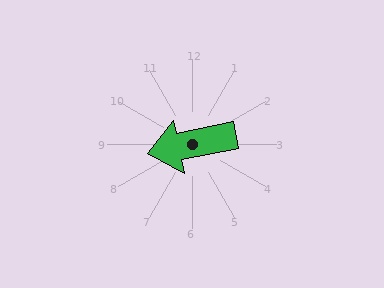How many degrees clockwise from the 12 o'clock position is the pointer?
Approximately 258 degrees.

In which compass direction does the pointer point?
West.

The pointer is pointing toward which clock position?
Roughly 9 o'clock.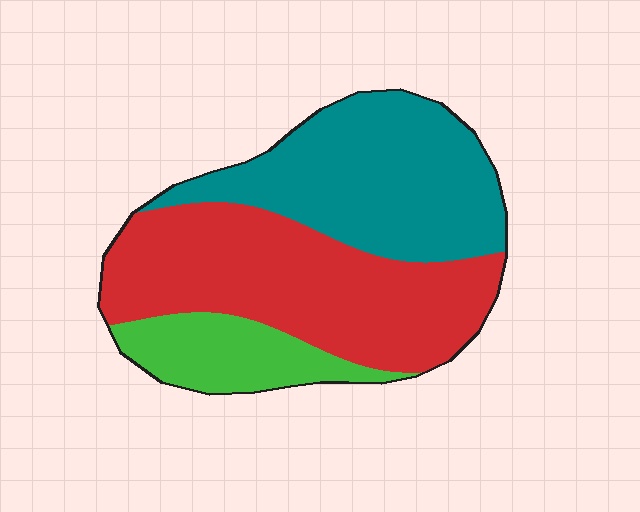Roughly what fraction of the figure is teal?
Teal takes up between a third and a half of the figure.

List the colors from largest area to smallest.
From largest to smallest: red, teal, green.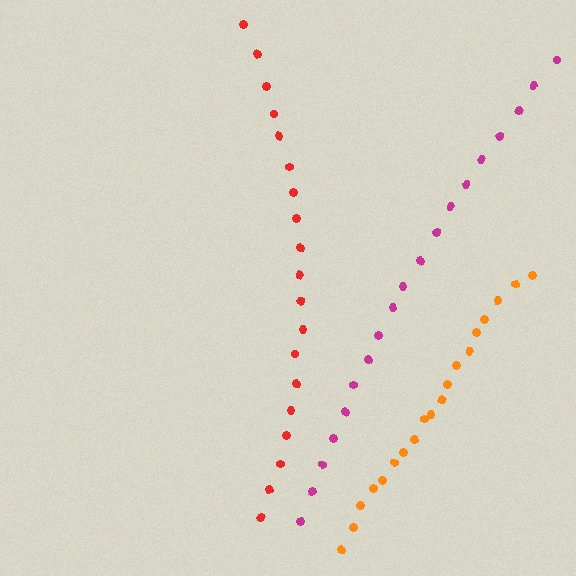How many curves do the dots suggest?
There are 3 distinct paths.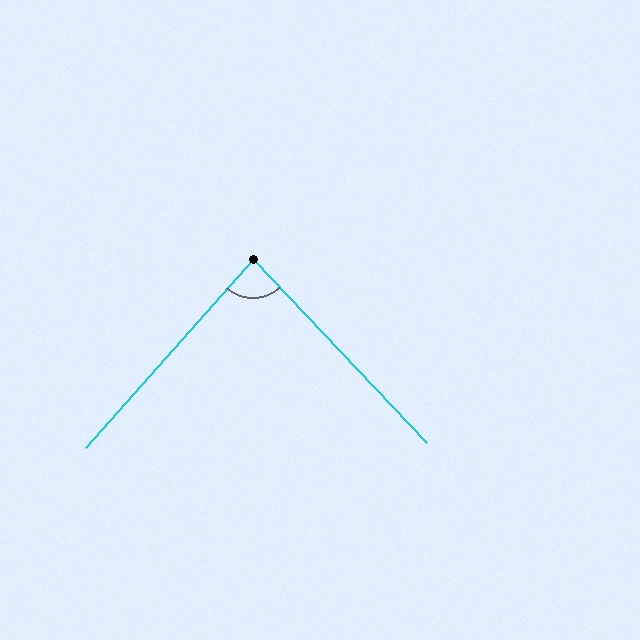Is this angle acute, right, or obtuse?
It is approximately a right angle.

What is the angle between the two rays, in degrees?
Approximately 85 degrees.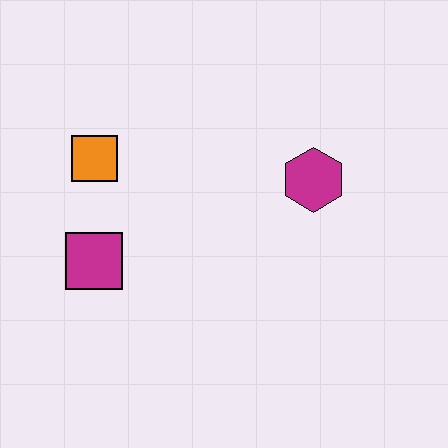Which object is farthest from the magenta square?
The magenta hexagon is farthest from the magenta square.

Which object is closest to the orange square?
The magenta square is closest to the orange square.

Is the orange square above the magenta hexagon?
Yes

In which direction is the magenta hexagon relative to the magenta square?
The magenta hexagon is to the right of the magenta square.